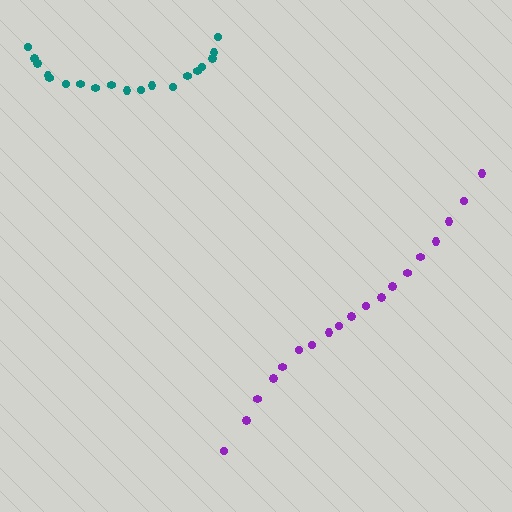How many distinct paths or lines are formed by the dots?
There are 2 distinct paths.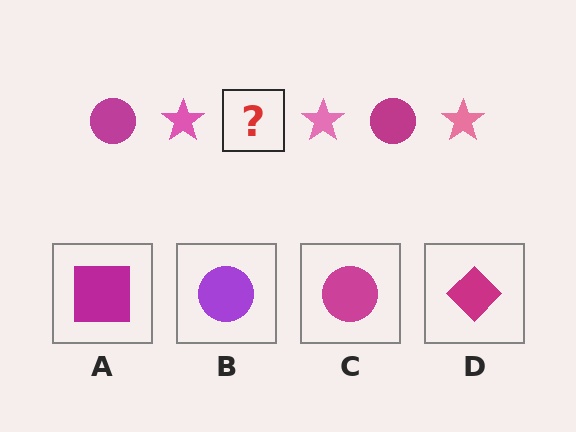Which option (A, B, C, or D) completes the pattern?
C.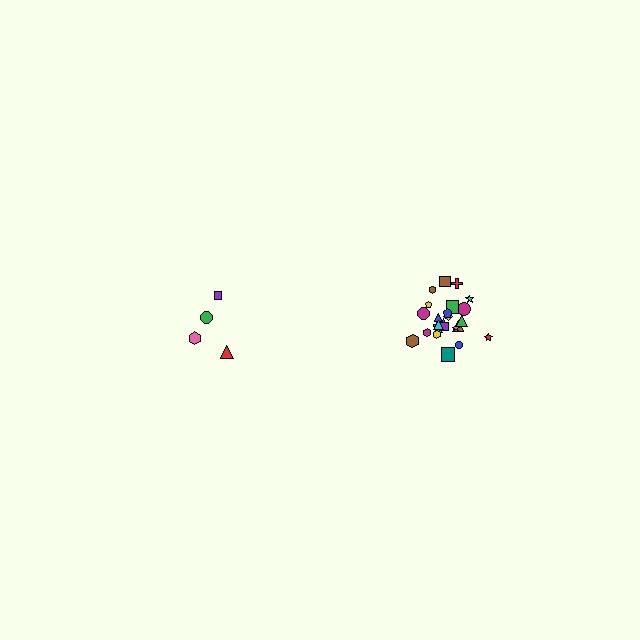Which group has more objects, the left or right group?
The right group.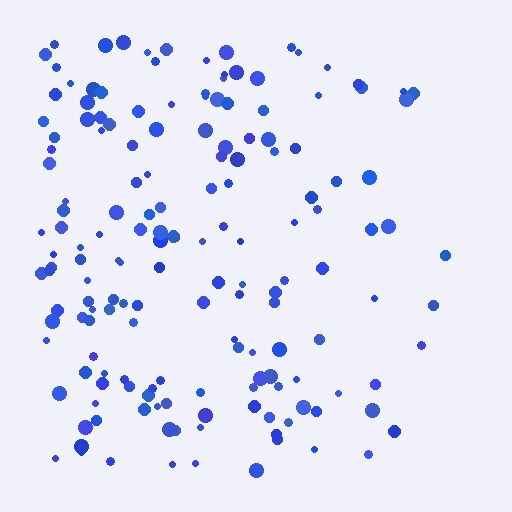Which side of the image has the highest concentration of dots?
The left.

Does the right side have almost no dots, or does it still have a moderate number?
Still a moderate number, just noticeably fewer than the left.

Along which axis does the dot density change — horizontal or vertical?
Horizontal.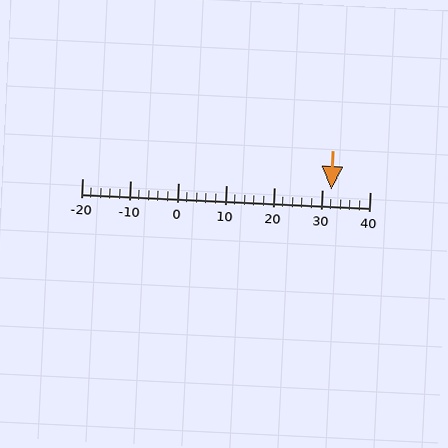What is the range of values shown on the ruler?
The ruler shows values from -20 to 40.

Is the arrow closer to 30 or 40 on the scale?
The arrow is closer to 30.